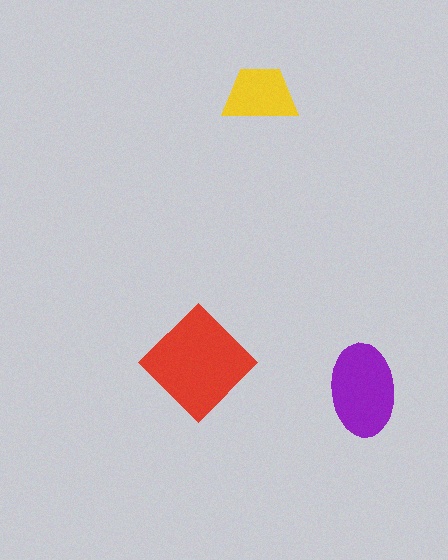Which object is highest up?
The yellow trapezoid is topmost.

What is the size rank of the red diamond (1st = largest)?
1st.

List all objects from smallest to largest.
The yellow trapezoid, the purple ellipse, the red diamond.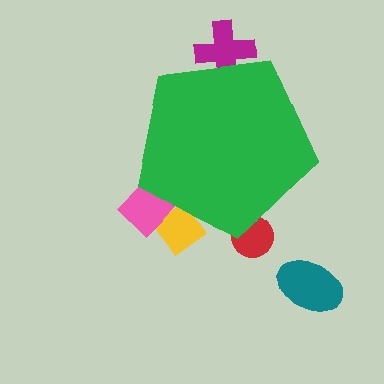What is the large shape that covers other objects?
A green pentagon.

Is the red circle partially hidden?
Yes, the red circle is partially hidden behind the green pentagon.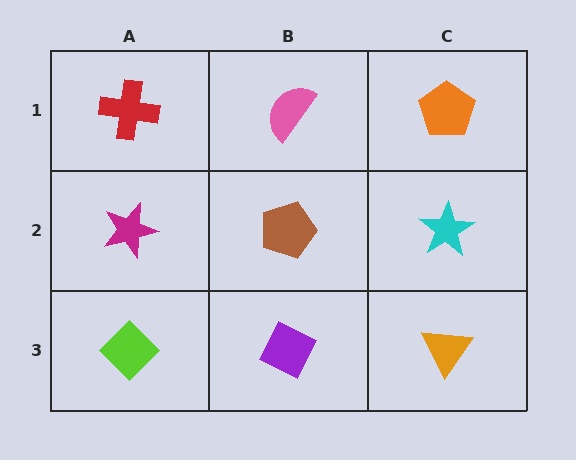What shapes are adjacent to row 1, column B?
A brown pentagon (row 2, column B), a red cross (row 1, column A), an orange pentagon (row 1, column C).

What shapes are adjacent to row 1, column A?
A magenta star (row 2, column A), a pink semicircle (row 1, column B).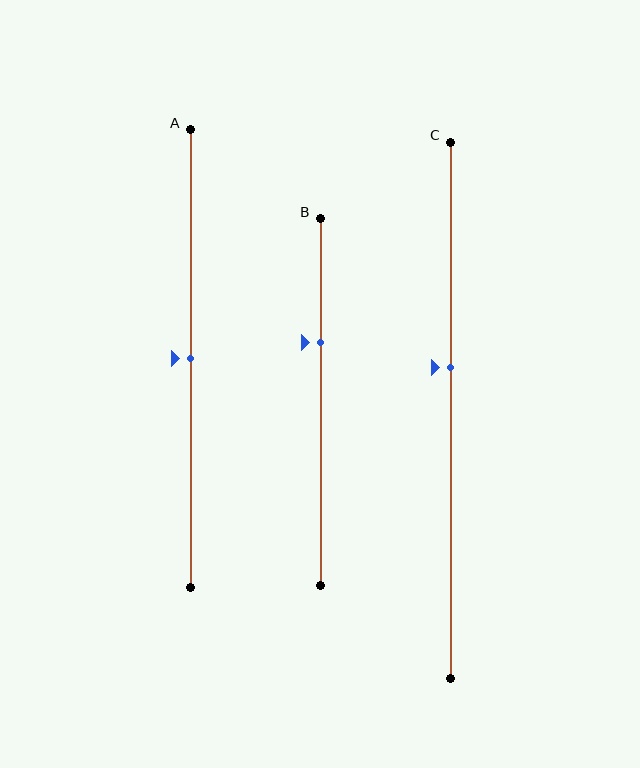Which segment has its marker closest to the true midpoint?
Segment A has its marker closest to the true midpoint.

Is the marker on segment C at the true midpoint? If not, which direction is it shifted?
No, the marker on segment C is shifted upward by about 8% of the segment length.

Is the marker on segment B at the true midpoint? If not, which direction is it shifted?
No, the marker on segment B is shifted upward by about 16% of the segment length.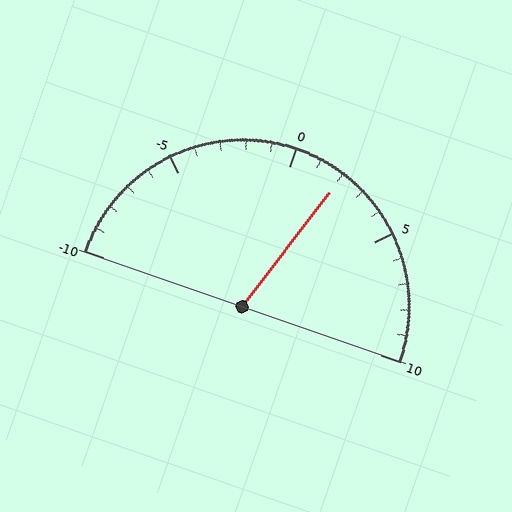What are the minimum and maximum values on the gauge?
The gauge ranges from -10 to 10.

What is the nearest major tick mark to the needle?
The nearest major tick mark is 0.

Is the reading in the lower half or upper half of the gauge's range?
The reading is in the upper half of the range (-10 to 10).